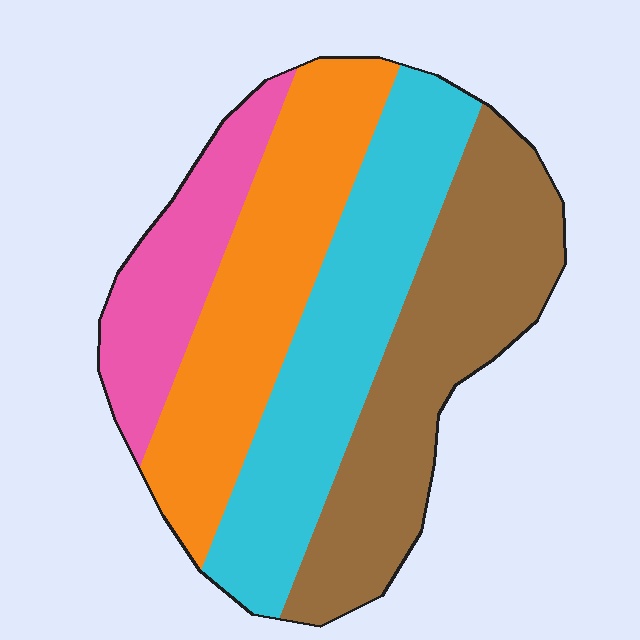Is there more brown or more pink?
Brown.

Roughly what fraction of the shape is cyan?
Cyan covers about 30% of the shape.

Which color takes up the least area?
Pink, at roughly 15%.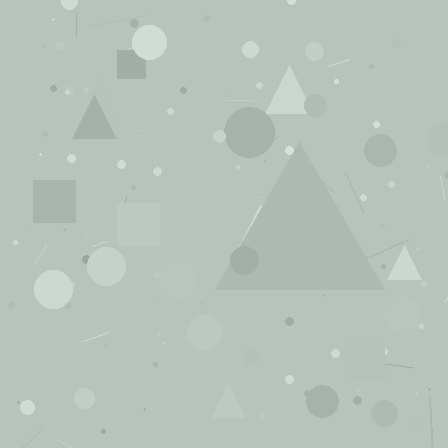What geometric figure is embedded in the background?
A triangle is embedded in the background.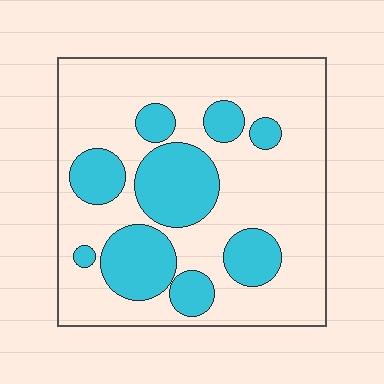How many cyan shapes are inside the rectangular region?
9.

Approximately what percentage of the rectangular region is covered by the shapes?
Approximately 30%.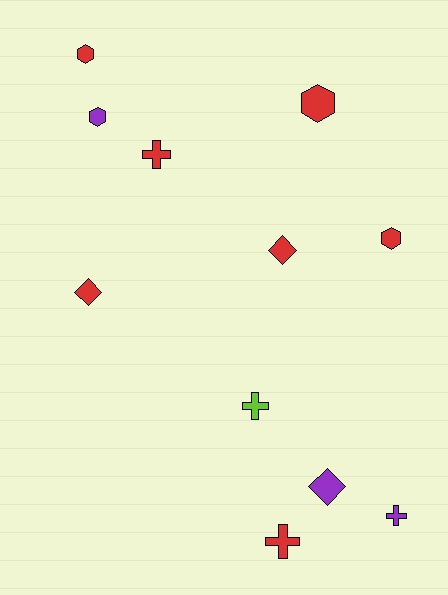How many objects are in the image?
There are 11 objects.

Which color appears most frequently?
Red, with 7 objects.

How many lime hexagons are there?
There are no lime hexagons.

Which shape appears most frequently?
Hexagon, with 4 objects.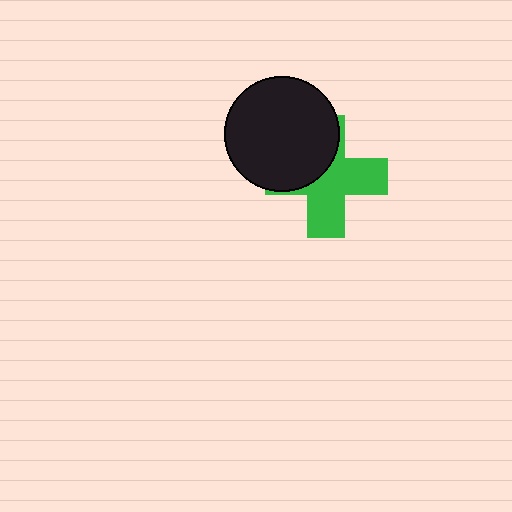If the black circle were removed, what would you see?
You would see the complete green cross.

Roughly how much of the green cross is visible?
About half of it is visible (roughly 60%).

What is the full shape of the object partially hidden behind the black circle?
The partially hidden object is a green cross.